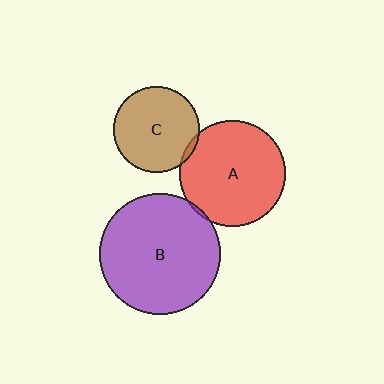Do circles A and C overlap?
Yes.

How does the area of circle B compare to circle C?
Approximately 2.0 times.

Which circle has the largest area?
Circle B (purple).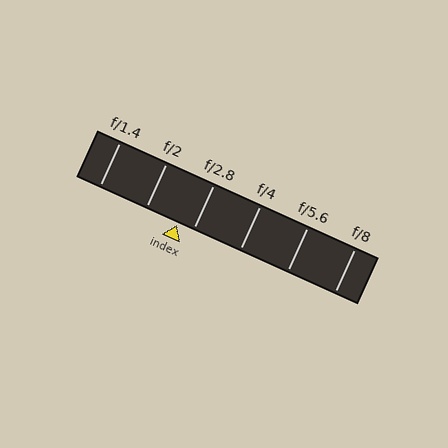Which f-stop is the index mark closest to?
The index mark is closest to f/2.8.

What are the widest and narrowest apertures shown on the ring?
The widest aperture shown is f/1.4 and the narrowest is f/8.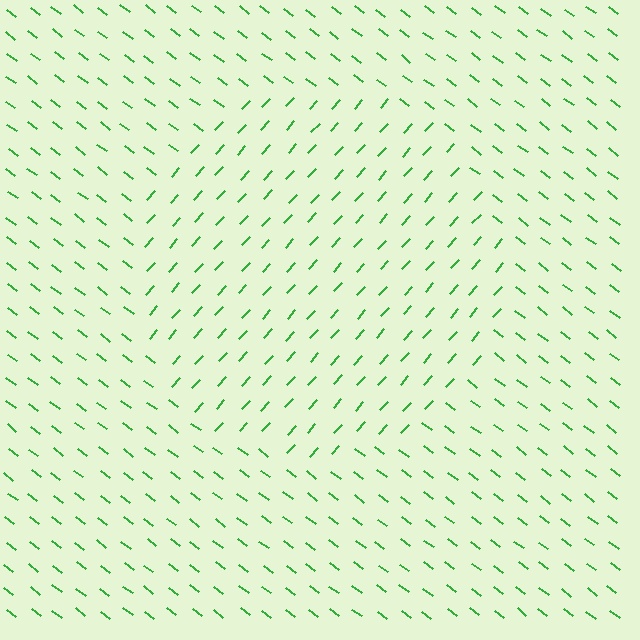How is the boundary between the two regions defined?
The boundary is defined purely by a change in line orientation (approximately 85 degrees difference). All lines are the same color and thickness.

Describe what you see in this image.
The image is filled with small green line segments. A circle region in the image has lines oriented differently from the surrounding lines, creating a visible texture boundary.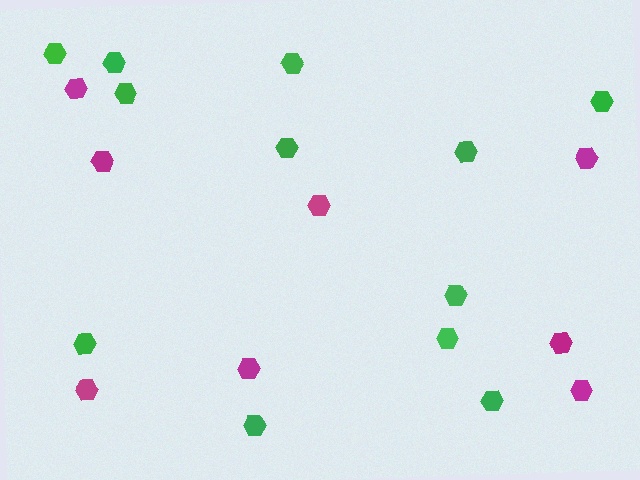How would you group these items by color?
There are 2 groups: one group of green hexagons (12) and one group of magenta hexagons (8).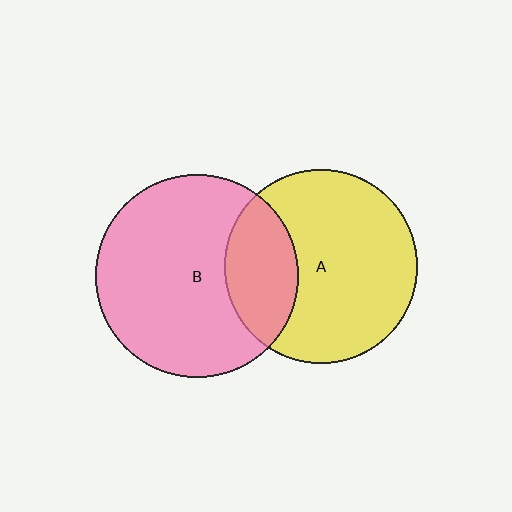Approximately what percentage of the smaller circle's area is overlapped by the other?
Approximately 25%.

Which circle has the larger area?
Circle B (pink).